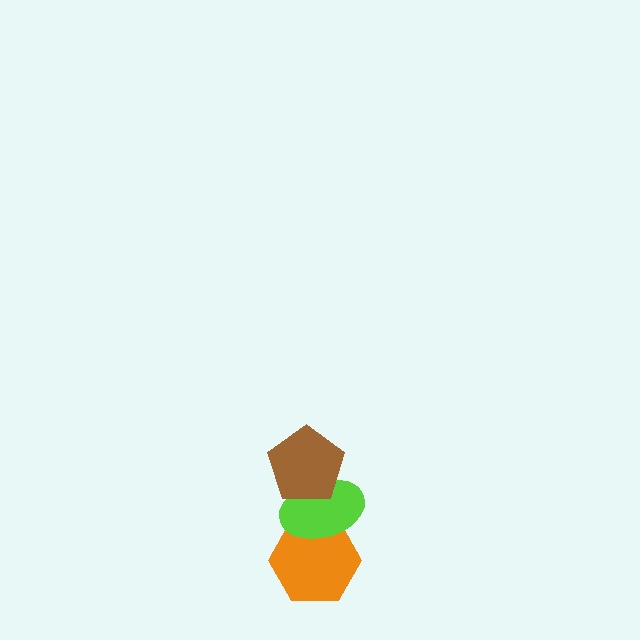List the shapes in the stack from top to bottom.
From top to bottom: the brown pentagon, the lime ellipse, the orange hexagon.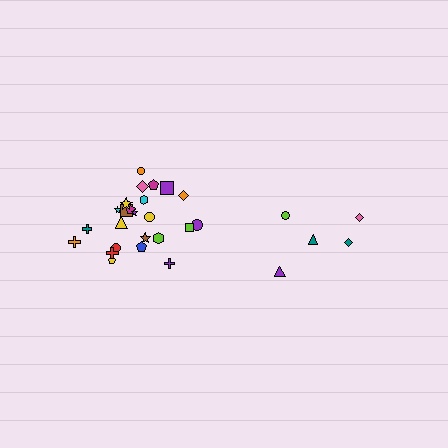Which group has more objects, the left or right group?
The left group.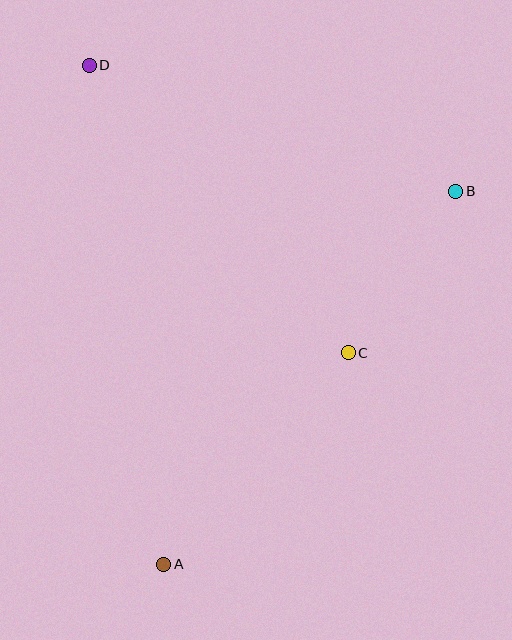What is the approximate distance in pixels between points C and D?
The distance between C and D is approximately 387 pixels.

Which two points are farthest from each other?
Points A and D are farthest from each other.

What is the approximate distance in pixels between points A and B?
The distance between A and B is approximately 474 pixels.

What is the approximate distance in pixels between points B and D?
The distance between B and D is approximately 388 pixels.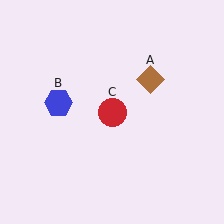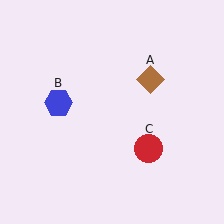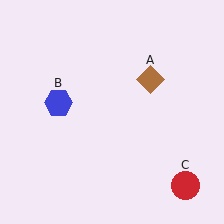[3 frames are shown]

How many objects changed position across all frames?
1 object changed position: red circle (object C).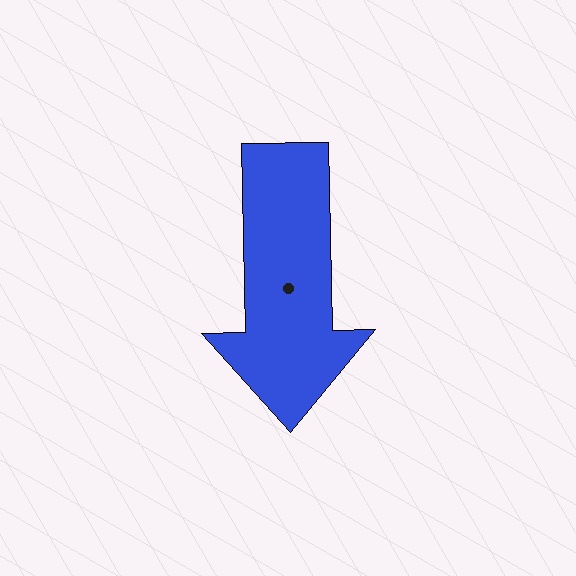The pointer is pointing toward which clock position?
Roughly 6 o'clock.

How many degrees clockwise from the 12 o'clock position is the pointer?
Approximately 179 degrees.